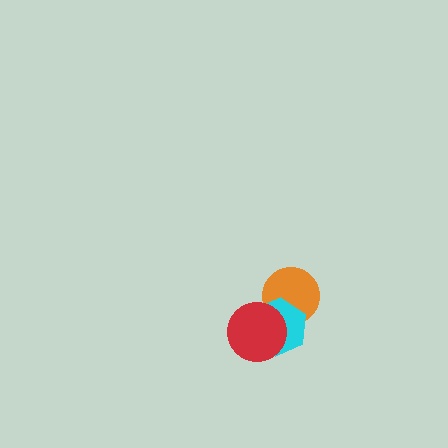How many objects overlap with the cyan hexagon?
2 objects overlap with the cyan hexagon.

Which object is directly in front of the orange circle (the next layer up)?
The cyan hexagon is directly in front of the orange circle.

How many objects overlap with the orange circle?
2 objects overlap with the orange circle.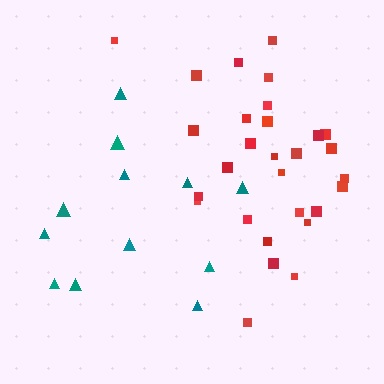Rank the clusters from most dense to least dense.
red, teal.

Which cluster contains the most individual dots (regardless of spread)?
Red (29).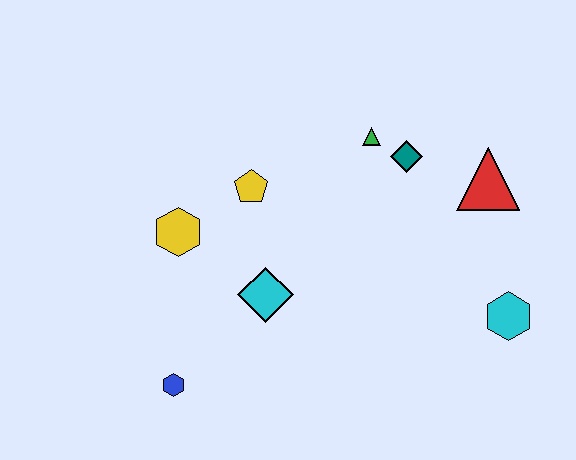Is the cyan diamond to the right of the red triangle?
No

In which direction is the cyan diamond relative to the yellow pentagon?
The cyan diamond is below the yellow pentagon.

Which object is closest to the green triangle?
The teal diamond is closest to the green triangle.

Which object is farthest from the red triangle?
The blue hexagon is farthest from the red triangle.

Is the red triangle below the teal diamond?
Yes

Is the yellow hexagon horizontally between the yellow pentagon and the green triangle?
No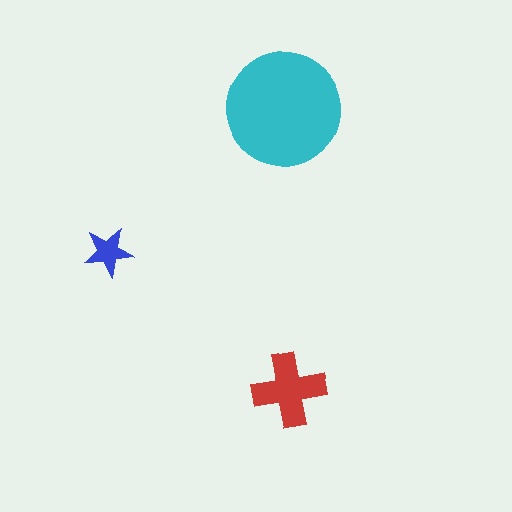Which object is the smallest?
The blue star.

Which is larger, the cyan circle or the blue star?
The cyan circle.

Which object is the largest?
The cyan circle.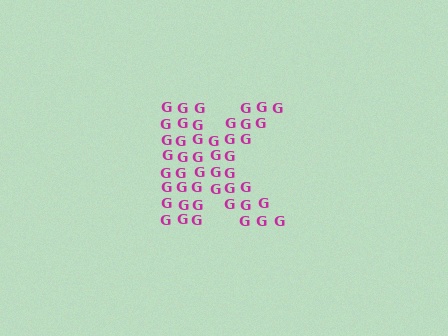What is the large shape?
The large shape is the letter K.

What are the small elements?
The small elements are letter G's.